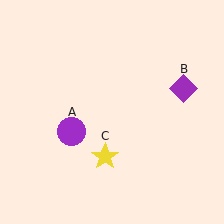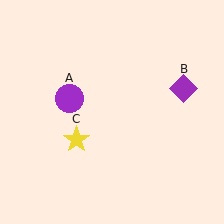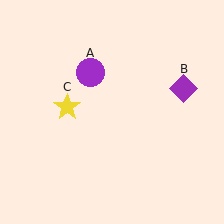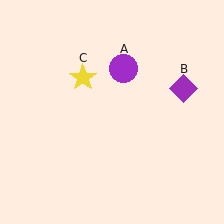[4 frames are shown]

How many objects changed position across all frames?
2 objects changed position: purple circle (object A), yellow star (object C).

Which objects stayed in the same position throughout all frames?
Purple diamond (object B) remained stationary.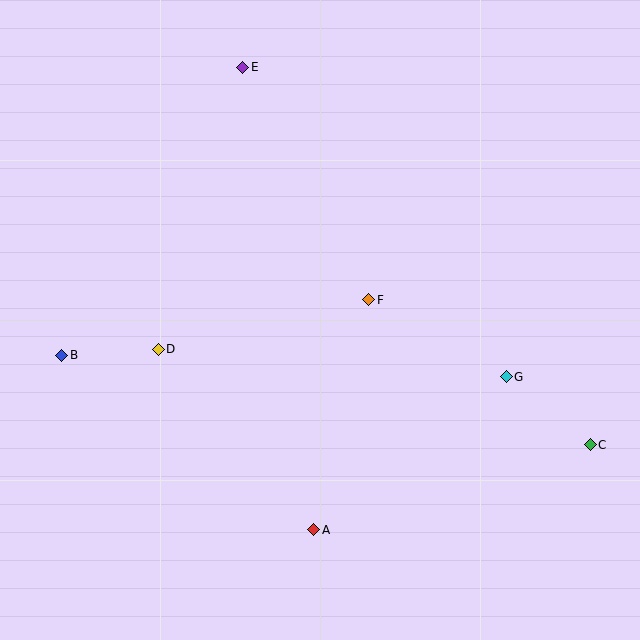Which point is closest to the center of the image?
Point F at (369, 300) is closest to the center.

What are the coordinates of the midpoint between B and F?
The midpoint between B and F is at (215, 327).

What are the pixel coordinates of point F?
Point F is at (369, 300).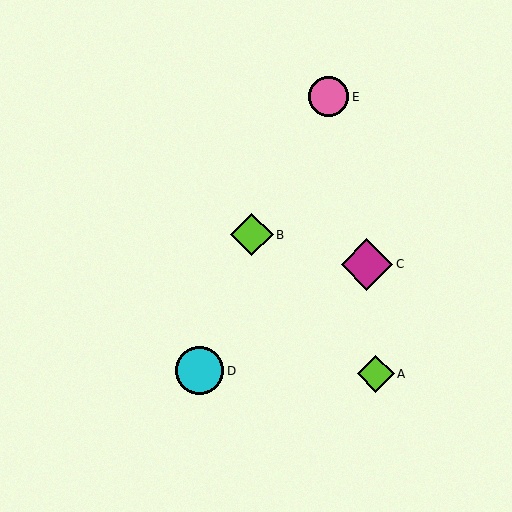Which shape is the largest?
The magenta diamond (labeled C) is the largest.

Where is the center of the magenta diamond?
The center of the magenta diamond is at (367, 264).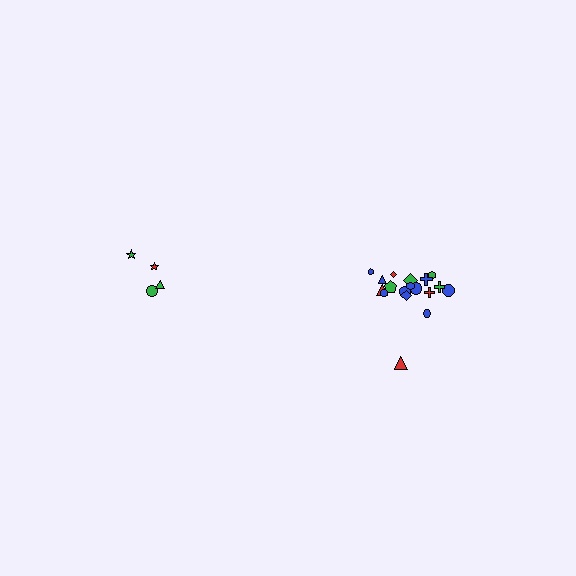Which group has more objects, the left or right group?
The right group.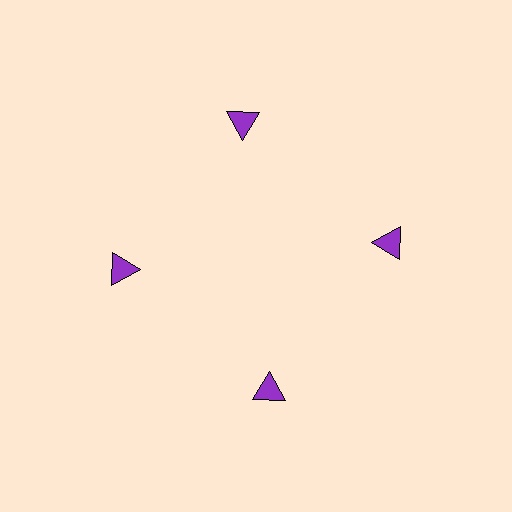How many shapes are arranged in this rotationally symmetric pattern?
There are 4 shapes, arranged in 4 groups of 1.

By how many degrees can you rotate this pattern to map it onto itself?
The pattern maps onto itself every 90 degrees of rotation.